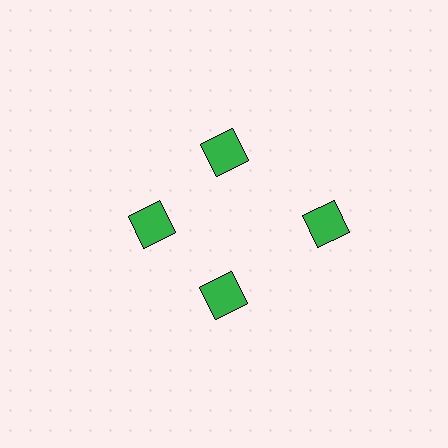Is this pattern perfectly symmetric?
No. The 4 green squares are arranged in a ring, but one element near the 3 o'clock position is pushed outward from the center, breaking the 4-fold rotational symmetry.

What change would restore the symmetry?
The symmetry would be restored by moving it inward, back onto the ring so that all 4 squares sit at equal angles and equal distance from the center.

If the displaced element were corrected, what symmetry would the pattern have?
It would have 4-fold rotational symmetry — the pattern would map onto itself every 90 degrees.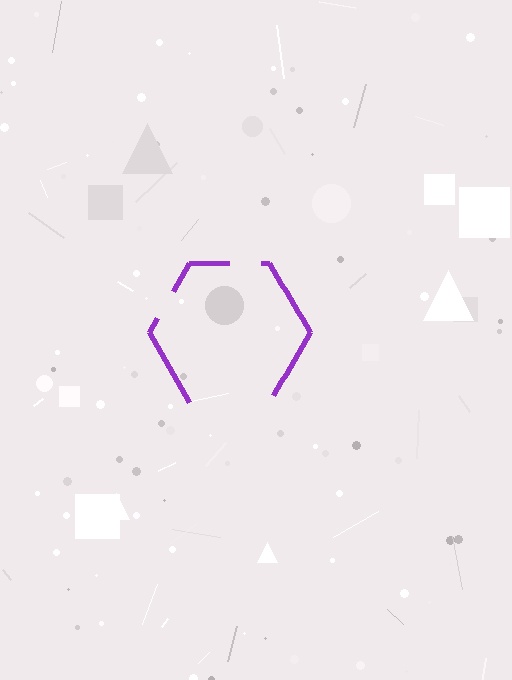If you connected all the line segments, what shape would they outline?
They would outline a hexagon.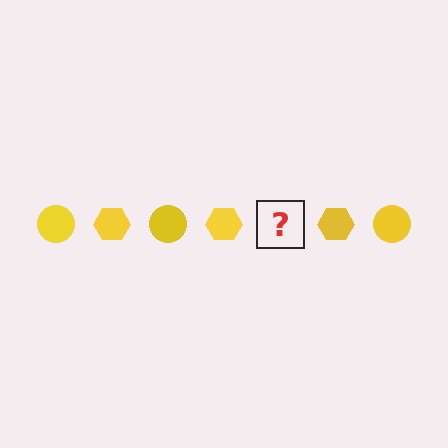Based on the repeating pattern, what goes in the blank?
The blank should be a yellow circle.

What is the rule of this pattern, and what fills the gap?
The rule is that the pattern cycles through circle, hexagon shapes in yellow. The gap should be filled with a yellow circle.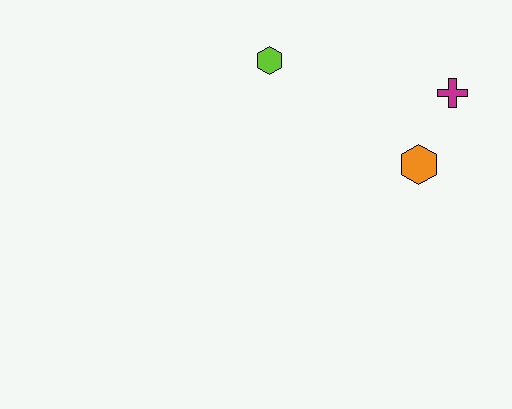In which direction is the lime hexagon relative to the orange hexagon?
The lime hexagon is to the left of the orange hexagon.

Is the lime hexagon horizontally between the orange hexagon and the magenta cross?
No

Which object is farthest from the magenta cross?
The lime hexagon is farthest from the magenta cross.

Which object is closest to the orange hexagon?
The magenta cross is closest to the orange hexagon.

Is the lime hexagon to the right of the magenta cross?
No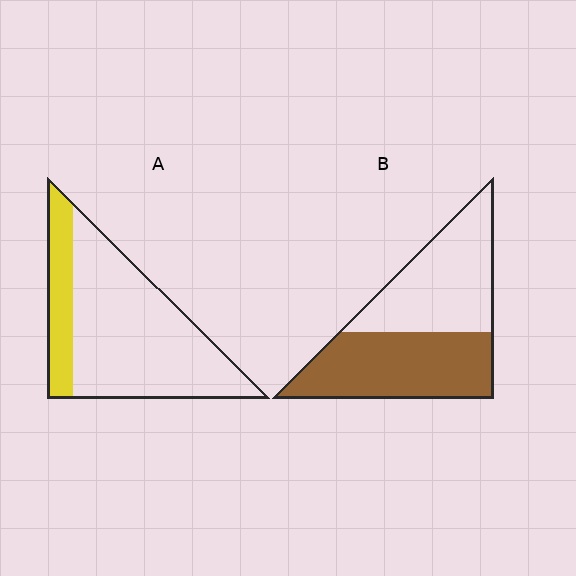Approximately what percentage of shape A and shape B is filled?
A is approximately 20% and B is approximately 50%.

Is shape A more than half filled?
No.